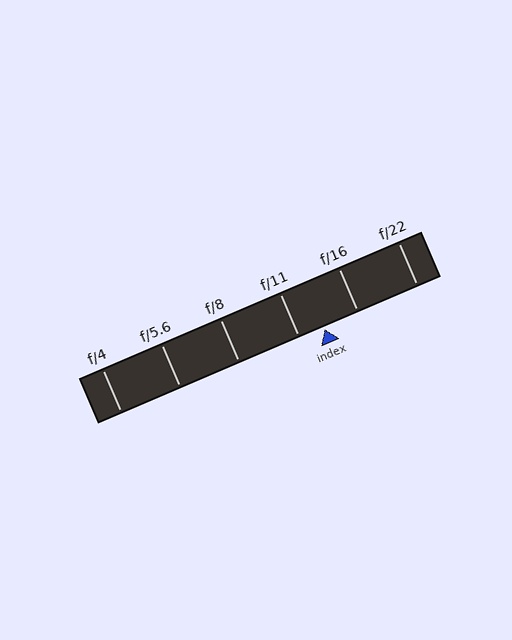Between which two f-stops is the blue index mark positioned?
The index mark is between f/11 and f/16.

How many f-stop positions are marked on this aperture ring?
There are 6 f-stop positions marked.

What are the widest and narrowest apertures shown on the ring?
The widest aperture shown is f/4 and the narrowest is f/22.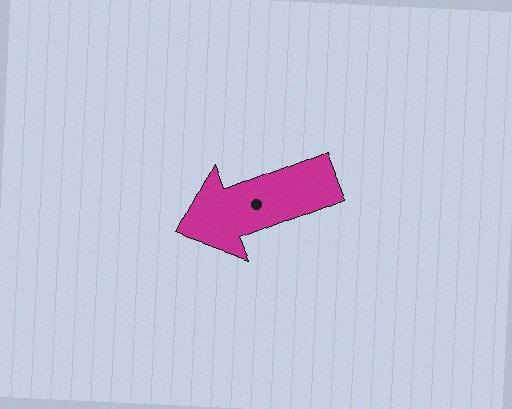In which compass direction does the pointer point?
West.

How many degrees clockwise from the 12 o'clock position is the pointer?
Approximately 248 degrees.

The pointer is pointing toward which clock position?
Roughly 8 o'clock.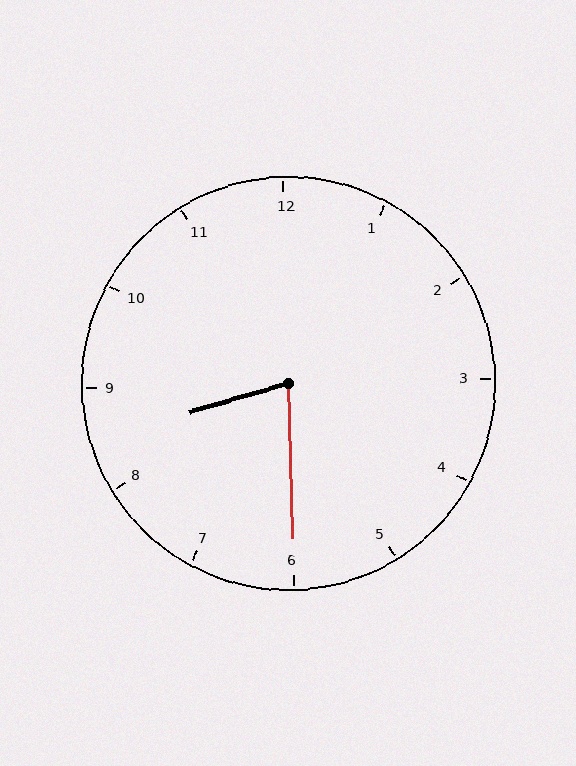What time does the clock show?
8:30.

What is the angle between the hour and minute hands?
Approximately 75 degrees.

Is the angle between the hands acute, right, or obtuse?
It is acute.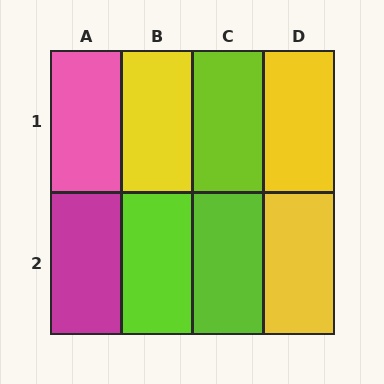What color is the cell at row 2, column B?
Lime.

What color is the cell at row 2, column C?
Lime.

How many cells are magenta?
1 cell is magenta.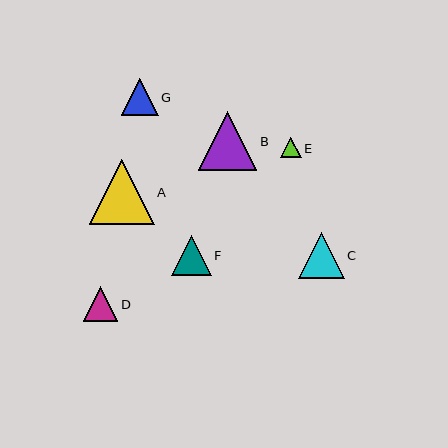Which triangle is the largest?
Triangle A is the largest with a size of approximately 65 pixels.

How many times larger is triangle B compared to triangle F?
Triangle B is approximately 1.5 times the size of triangle F.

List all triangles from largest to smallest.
From largest to smallest: A, B, C, F, G, D, E.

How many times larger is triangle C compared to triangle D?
Triangle C is approximately 1.3 times the size of triangle D.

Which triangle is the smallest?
Triangle E is the smallest with a size of approximately 20 pixels.